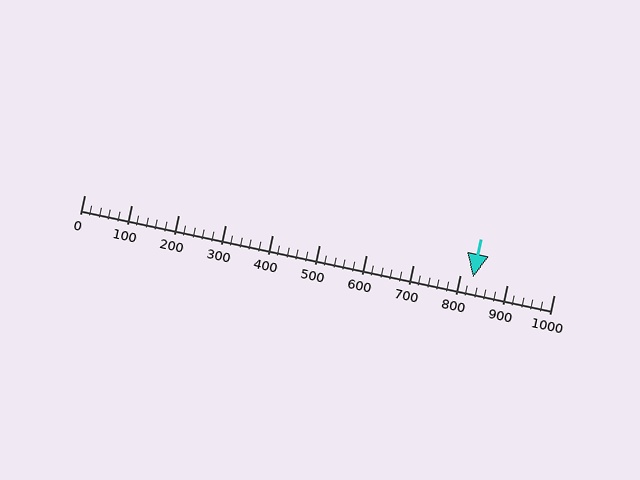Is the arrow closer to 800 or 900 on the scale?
The arrow is closer to 800.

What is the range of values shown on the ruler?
The ruler shows values from 0 to 1000.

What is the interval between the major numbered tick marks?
The major tick marks are spaced 100 units apart.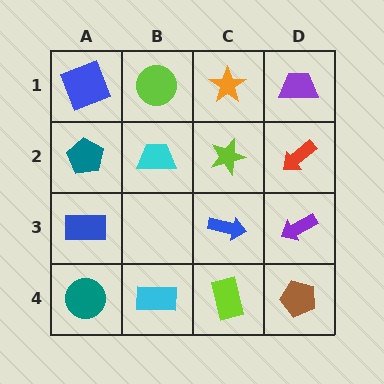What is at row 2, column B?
A cyan trapezoid.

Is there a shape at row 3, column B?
No, that cell is empty.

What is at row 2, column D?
A red arrow.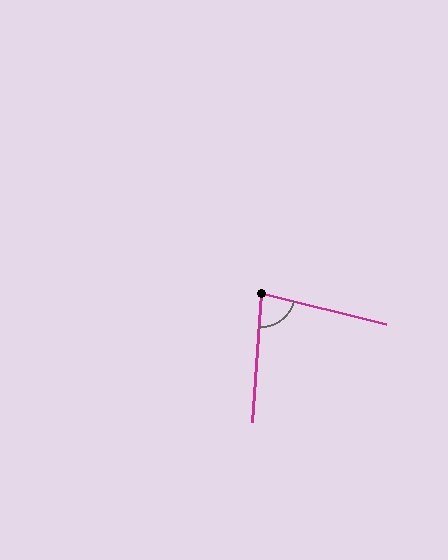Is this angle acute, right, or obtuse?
It is acute.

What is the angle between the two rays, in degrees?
Approximately 80 degrees.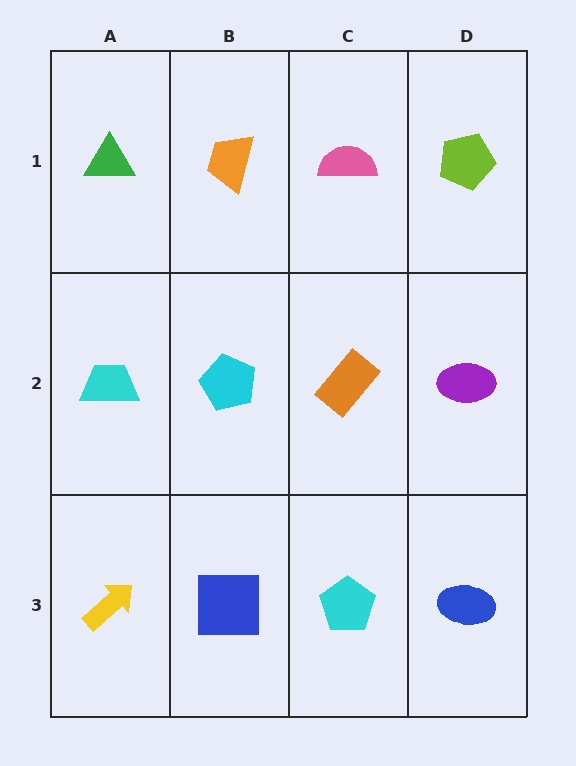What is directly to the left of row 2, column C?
A cyan pentagon.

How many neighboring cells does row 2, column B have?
4.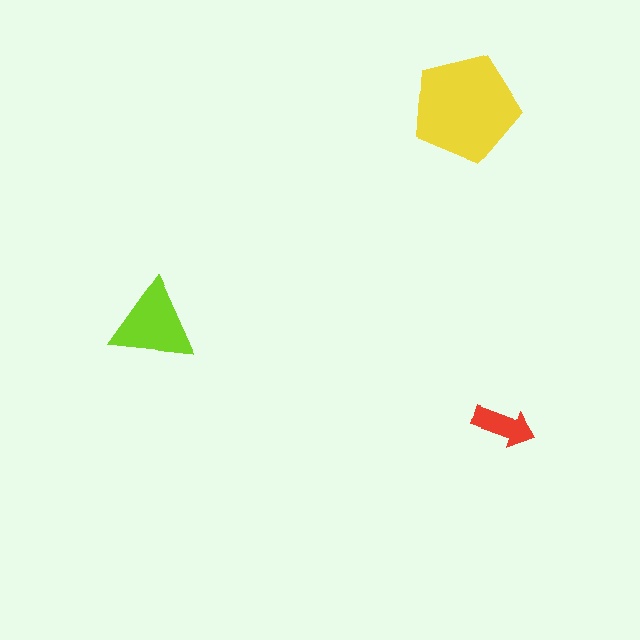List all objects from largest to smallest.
The yellow pentagon, the lime triangle, the red arrow.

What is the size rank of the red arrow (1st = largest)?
3rd.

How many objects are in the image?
There are 3 objects in the image.